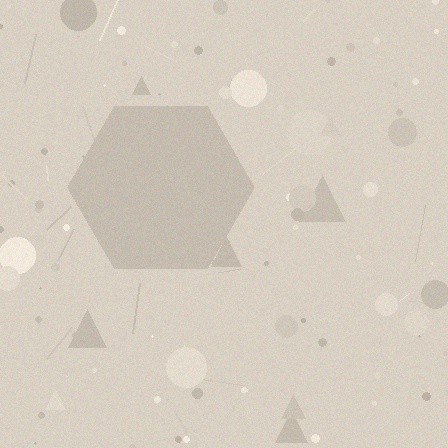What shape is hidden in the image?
A hexagon is hidden in the image.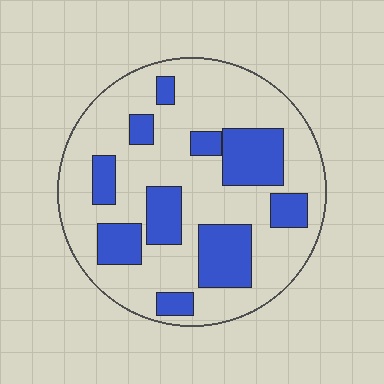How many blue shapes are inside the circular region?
10.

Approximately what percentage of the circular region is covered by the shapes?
Approximately 30%.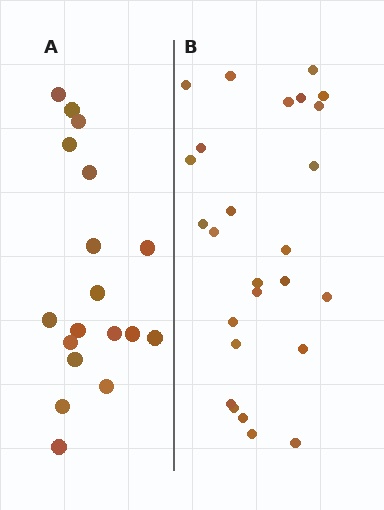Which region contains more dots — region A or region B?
Region B (the right region) has more dots.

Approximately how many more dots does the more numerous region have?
Region B has roughly 8 or so more dots than region A.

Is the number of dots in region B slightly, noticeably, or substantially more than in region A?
Region B has noticeably more, but not dramatically so. The ratio is roughly 1.4 to 1.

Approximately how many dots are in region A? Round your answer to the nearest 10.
About 20 dots. (The exact count is 18, which rounds to 20.)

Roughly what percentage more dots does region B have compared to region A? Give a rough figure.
About 45% more.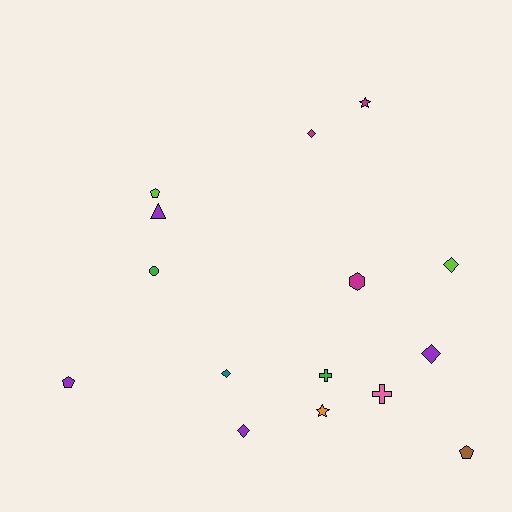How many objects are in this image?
There are 15 objects.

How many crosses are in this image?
There are 2 crosses.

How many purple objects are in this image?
There are 4 purple objects.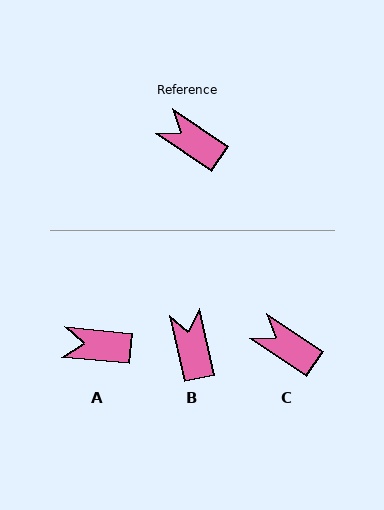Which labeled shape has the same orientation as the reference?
C.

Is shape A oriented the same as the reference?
No, it is off by about 28 degrees.